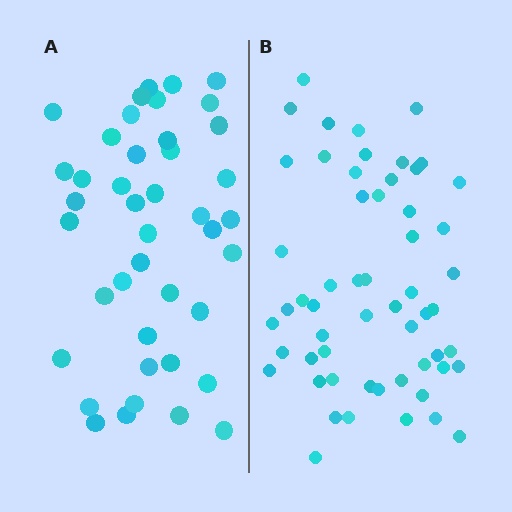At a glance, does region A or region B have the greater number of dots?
Region B (the right region) has more dots.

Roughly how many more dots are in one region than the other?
Region B has approximately 15 more dots than region A.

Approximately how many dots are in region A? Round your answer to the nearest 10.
About 40 dots. (The exact count is 42, which rounds to 40.)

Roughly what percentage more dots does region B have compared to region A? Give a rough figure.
About 35% more.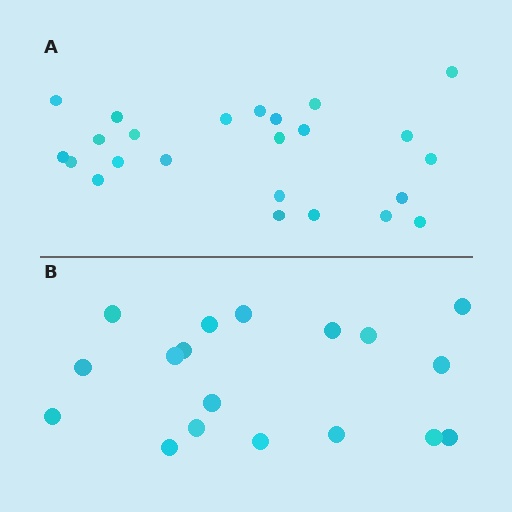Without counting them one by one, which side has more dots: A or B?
Region A (the top region) has more dots.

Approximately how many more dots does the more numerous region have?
Region A has about 6 more dots than region B.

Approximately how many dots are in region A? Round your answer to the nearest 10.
About 20 dots. (The exact count is 24, which rounds to 20.)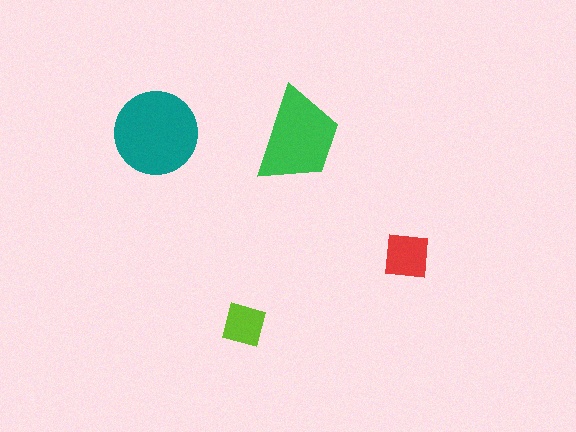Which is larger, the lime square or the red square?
The red square.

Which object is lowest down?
The lime square is bottommost.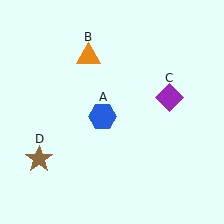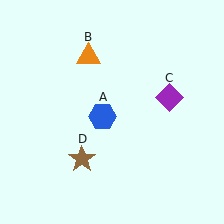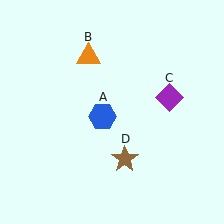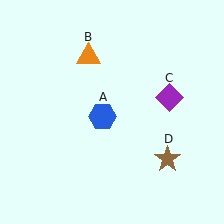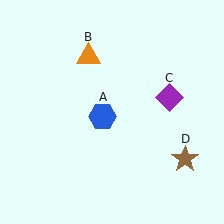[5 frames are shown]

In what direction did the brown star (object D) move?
The brown star (object D) moved right.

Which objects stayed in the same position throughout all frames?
Blue hexagon (object A) and orange triangle (object B) and purple diamond (object C) remained stationary.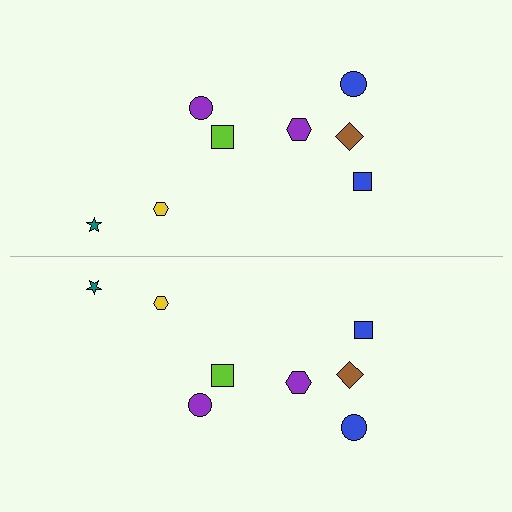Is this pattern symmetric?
Yes, this pattern has bilateral (reflection) symmetry.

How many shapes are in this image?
There are 16 shapes in this image.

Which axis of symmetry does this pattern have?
The pattern has a horizontal axis of symmetry running through the center of the image.